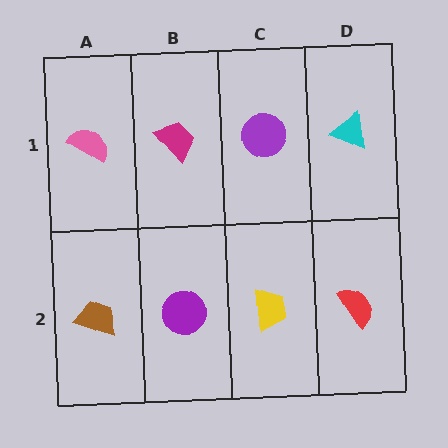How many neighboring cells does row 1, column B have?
3.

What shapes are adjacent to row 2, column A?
A pink semicircle (row 1, column A), a purple circle (row 2, column B).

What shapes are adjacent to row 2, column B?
A magenta trapezoid (row 1, column B), a brown trapezoid (row 2, column A), a yellow trapezoid (row 2, column C).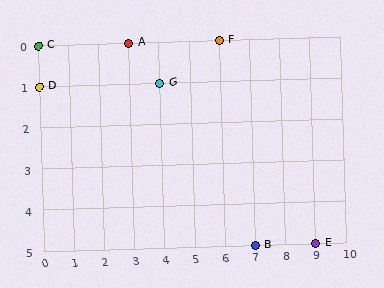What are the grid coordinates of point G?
Point G is at grid coordinates (4, 1).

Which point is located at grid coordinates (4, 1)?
Point G is at (4, 1).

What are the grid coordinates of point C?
Point C is at grid coordinates (0, 0).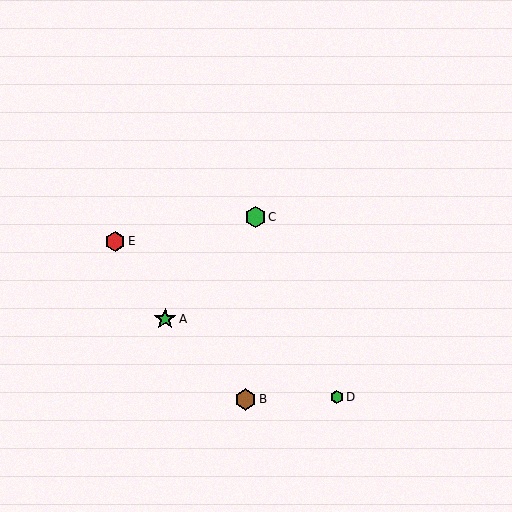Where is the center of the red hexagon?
The center of the red hexagon is at (115, 241).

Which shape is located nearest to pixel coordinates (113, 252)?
The red hexagon (labeled E) at (115, 241) is nearest to that location.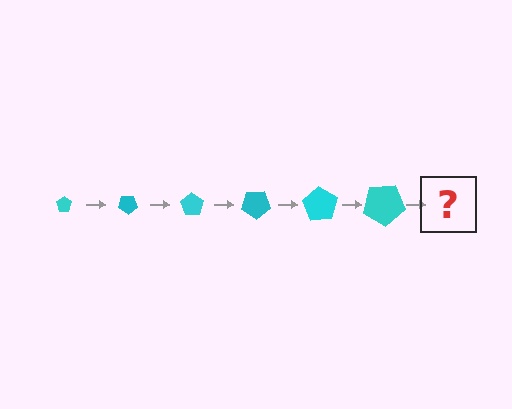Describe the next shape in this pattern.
It should be a pentagon, larger than the previous one and rotated 210 degrees from the start.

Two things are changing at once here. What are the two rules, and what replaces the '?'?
The two rules are that the pentagon grows larger each step and it rotates 35 degrees each step. The '?' should be a pentagon, larger than the previous one and rotated 210 degrees from the start.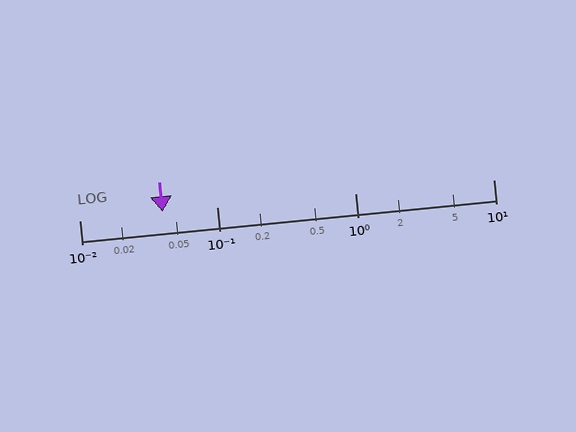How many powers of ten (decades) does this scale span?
The scale spans 3 decades, from 0.01 to 10.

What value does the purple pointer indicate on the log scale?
The pointer indicates approximately 0.04.